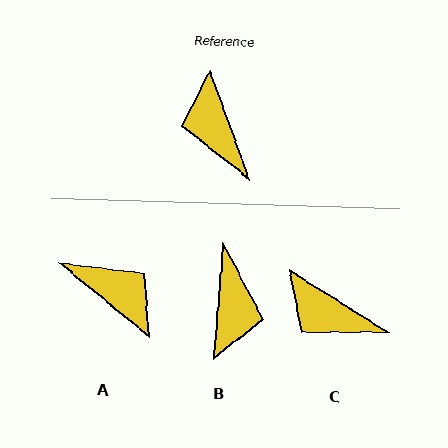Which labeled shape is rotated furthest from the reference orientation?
B, about 156 degrees away.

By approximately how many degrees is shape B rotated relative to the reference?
Approximately 156 degrees counter-clockwise.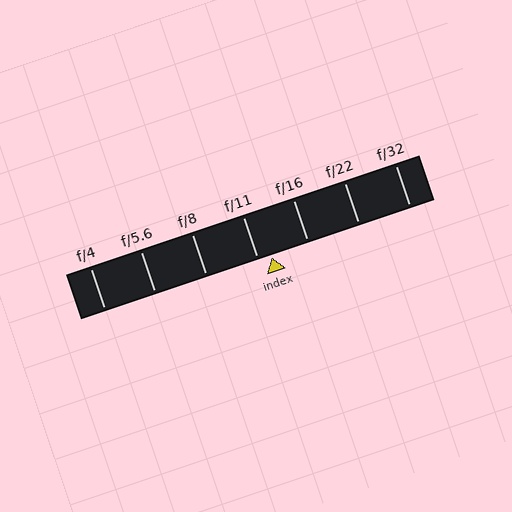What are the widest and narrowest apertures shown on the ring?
The widest aperture shown is f/4 and the narrowest is f/32.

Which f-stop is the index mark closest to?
The index mark is closest to f/11.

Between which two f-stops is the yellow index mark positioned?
The index mark is between f/11 and f/16.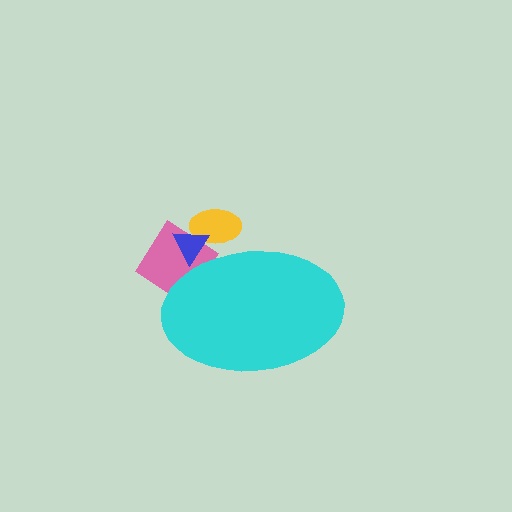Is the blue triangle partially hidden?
Yes, the blue triangle is partially hidden behind the cyan ellipse.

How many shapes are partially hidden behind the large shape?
3 shapes are partially hidden.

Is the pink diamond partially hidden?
Yes, the pink diamond is partially hidden behind the cyan ellipse.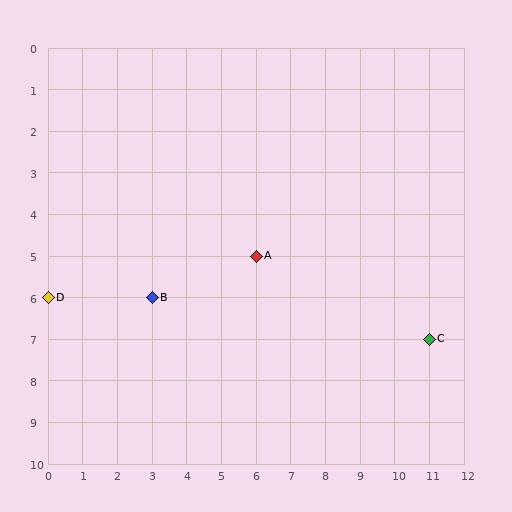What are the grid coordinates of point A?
Point A is at grid coordinates (6, 5).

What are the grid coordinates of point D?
Point D is at grid coordinates (0, 6).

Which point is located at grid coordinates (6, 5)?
Point A is at (6, 5).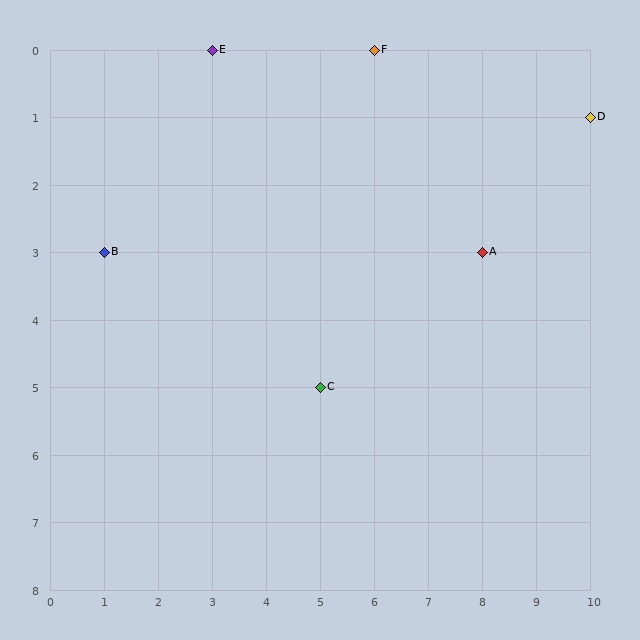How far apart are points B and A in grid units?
Points B and A are 7 columns apart.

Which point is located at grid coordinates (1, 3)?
Point B is at (1, 3).